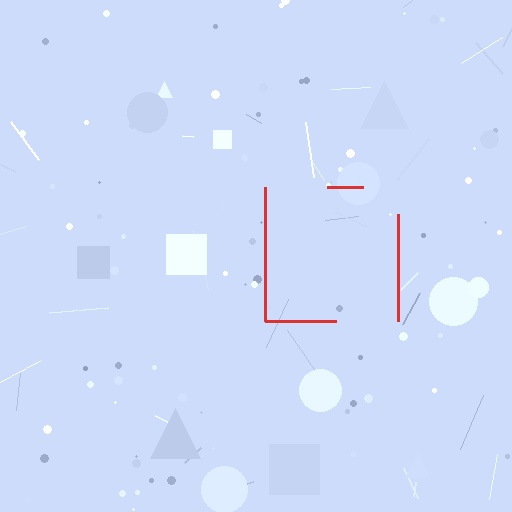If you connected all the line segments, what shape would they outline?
They would outline a square.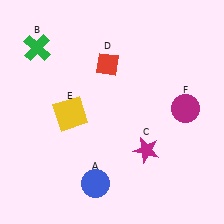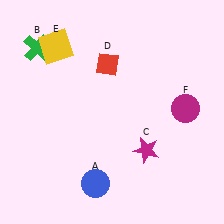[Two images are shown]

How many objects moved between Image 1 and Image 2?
1 object moved between the two images.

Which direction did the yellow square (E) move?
The yellow square (E) moved up.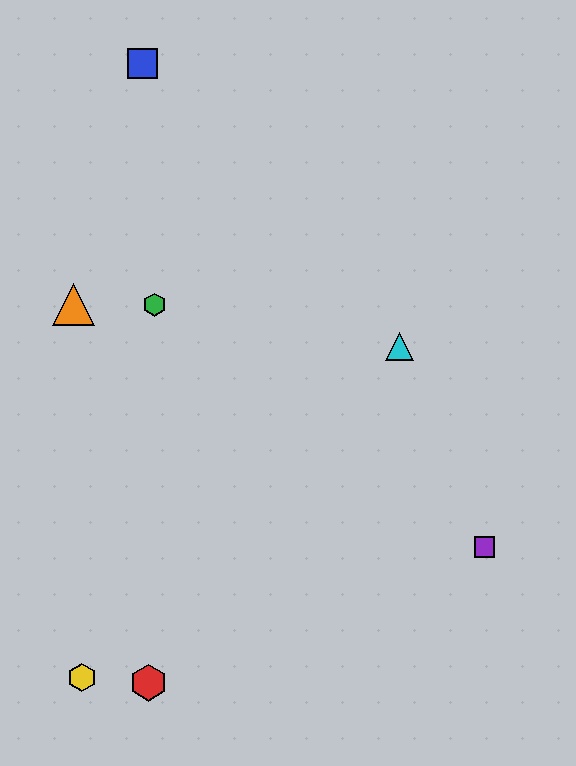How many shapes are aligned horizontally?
2 shapes (the green hexagon, the orange triangle) are aligned horizontally.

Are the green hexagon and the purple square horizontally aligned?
No, the green hexagon is at y≈305 and the purple square is at y≈547.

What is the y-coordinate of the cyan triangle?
The cyan triangle is at y≈347.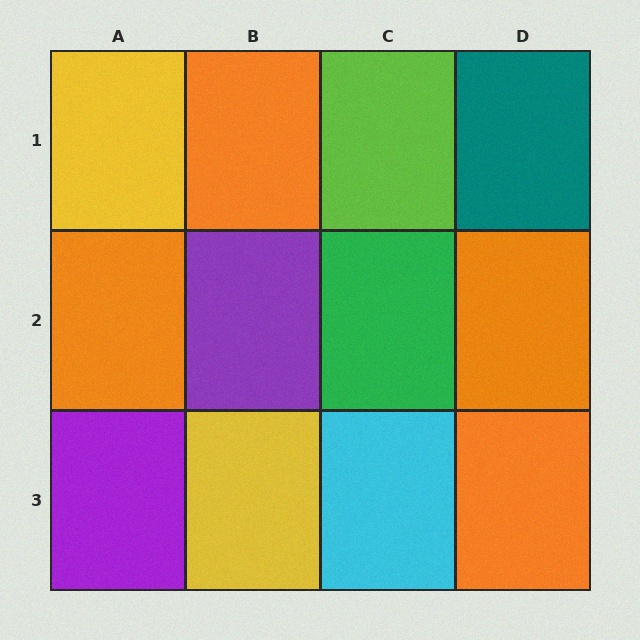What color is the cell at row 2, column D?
Orange.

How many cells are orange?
4 cells are orange.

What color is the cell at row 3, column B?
Yellow.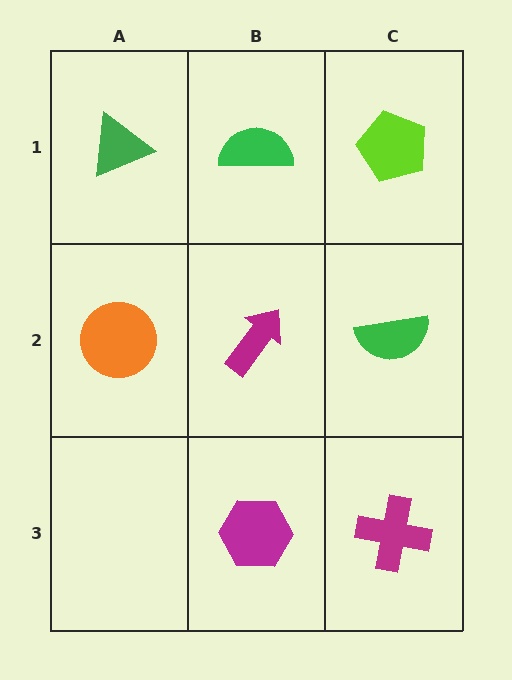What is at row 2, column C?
A green semicircle.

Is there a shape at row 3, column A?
No, that cell is empty.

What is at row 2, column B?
A magenta arrow.